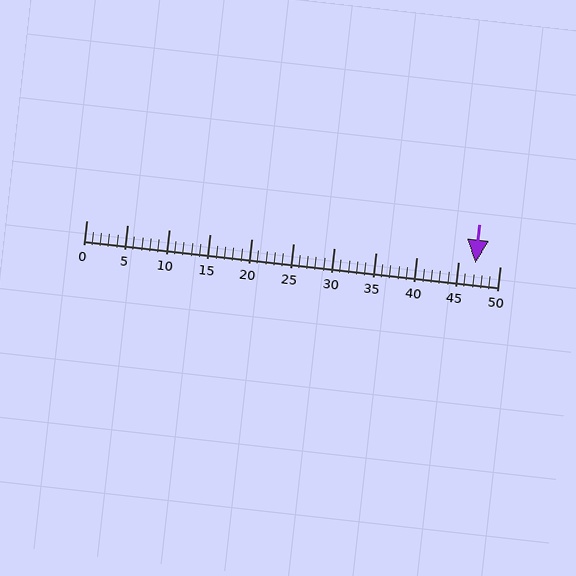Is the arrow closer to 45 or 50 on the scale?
The arrow is closer to 45.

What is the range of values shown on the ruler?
The ruler shows values from 0 to 50.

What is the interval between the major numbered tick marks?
The major tick marks are spaced 5 units apart.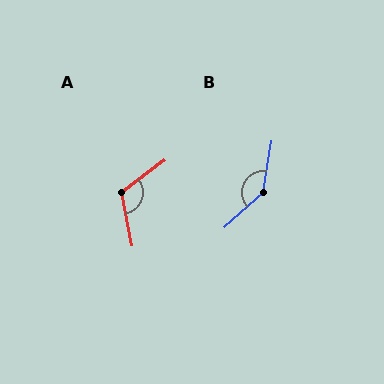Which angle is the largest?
B, at approximately 142 degrees.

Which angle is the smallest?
A, at approximately 116 degrees.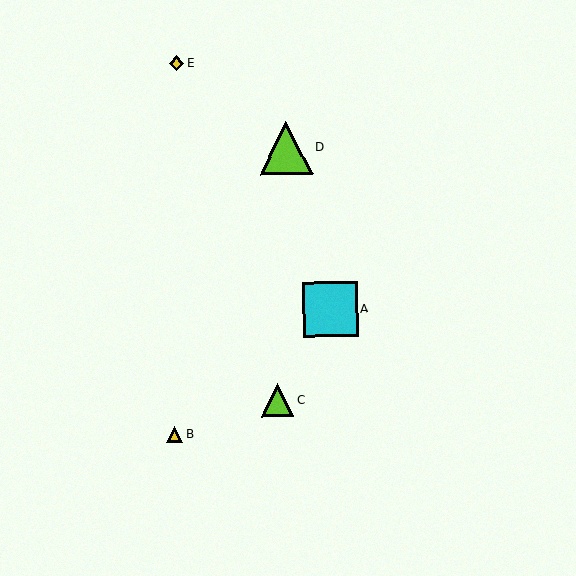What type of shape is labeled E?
Shape E is a yellow diamond.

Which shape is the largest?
The cyan square (labeled A) is the largest.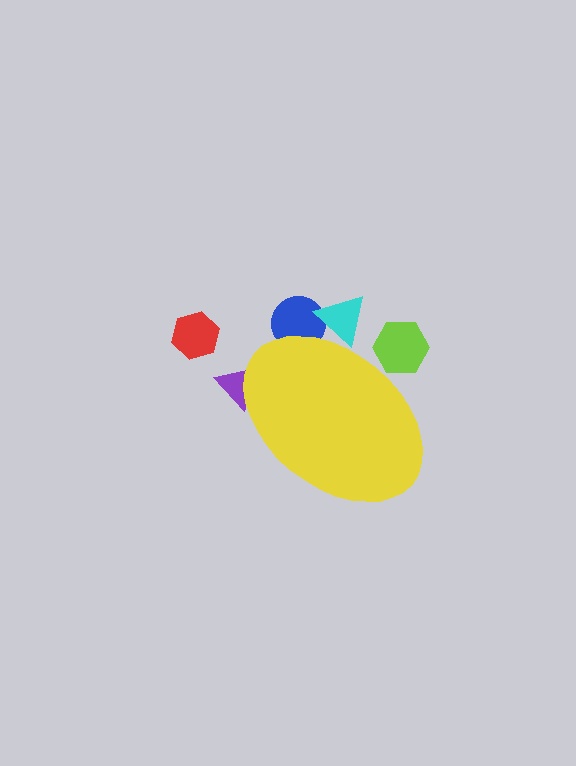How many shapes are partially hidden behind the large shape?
4 shapes are partially hidden.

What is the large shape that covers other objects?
A yellow ellipse.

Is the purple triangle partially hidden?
Yes, the purple triangle is partially hidden behind the yellow ellipse.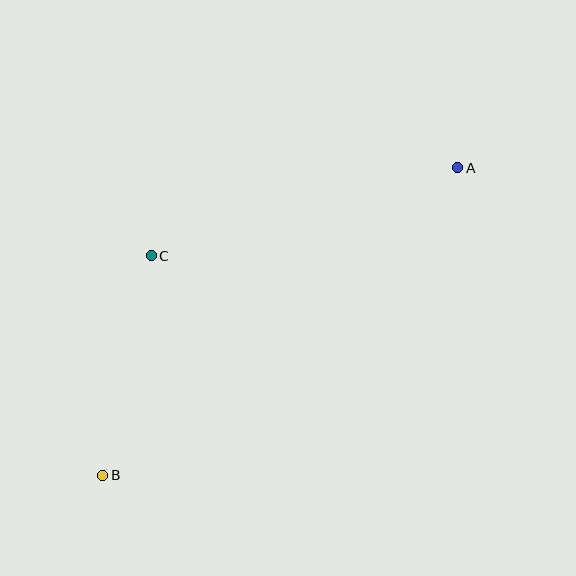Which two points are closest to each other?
Points B and C are closest to each other.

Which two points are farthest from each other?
Points A and B are farthest from each other.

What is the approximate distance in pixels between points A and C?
The distance between A and C is approximately 319 pixels.